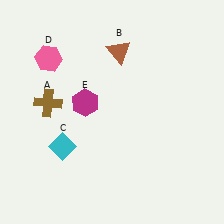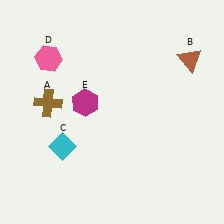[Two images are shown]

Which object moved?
The brown triangle (B) moved right.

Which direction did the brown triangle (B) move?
The brown triangle (B) moved right.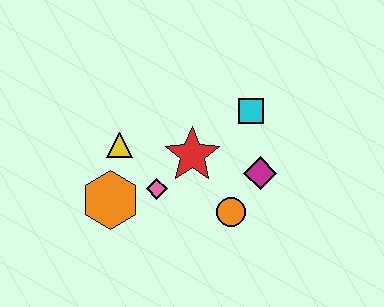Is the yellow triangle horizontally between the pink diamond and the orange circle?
No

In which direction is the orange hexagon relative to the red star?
The orange hexagon is to the left of the red star.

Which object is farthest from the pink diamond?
The cyan square is farthest from the pink diamond.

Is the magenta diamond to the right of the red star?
Yes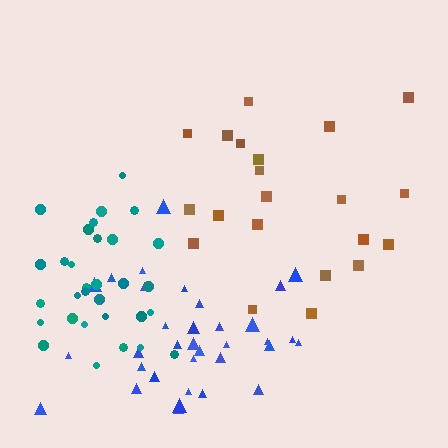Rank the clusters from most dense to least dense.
teal, blue, brown.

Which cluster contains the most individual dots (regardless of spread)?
Blue (34).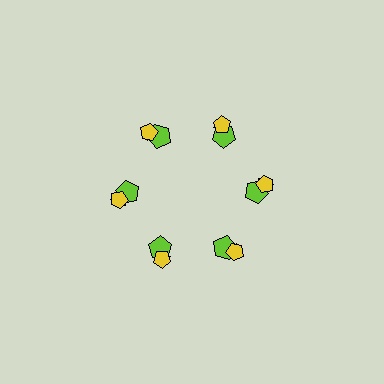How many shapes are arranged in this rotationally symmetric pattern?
There are 18 shapes, arranged in 6 groups of 3.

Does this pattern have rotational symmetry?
Yes, this pattern has 6-fold rotational symmetry. It looks the same after rotating 60 degrees around the center.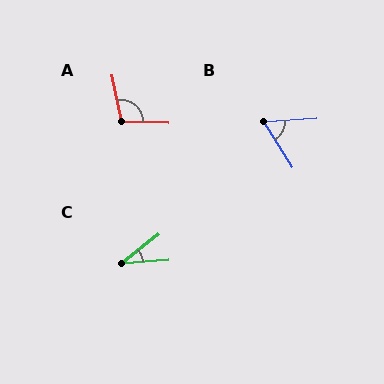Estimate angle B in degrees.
Approximately 62 degrees.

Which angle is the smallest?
C, at approximately 34 degrees.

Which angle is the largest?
A, at approximately 103 degrees.